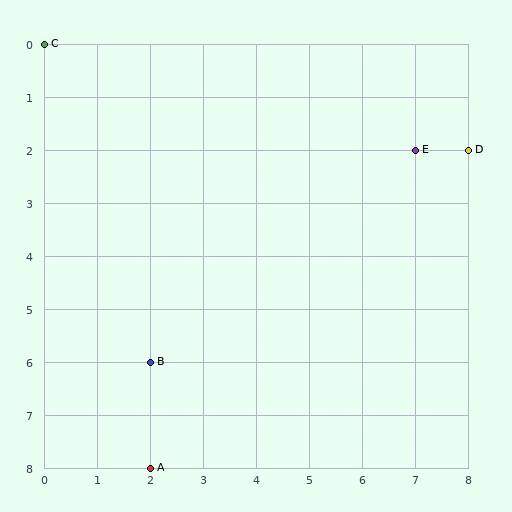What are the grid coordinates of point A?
Point A is at grid coordinates (2, 8).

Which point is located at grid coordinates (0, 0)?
Point C is at (0, 0).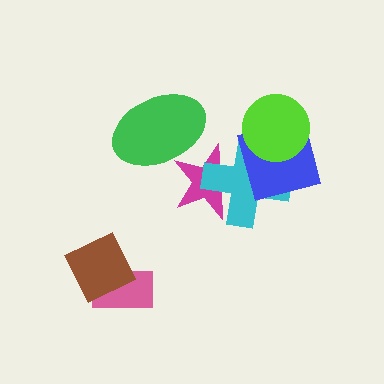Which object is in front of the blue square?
The lime circle is in front of the blue square.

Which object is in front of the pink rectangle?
The brown square is in front of the pink rectangle.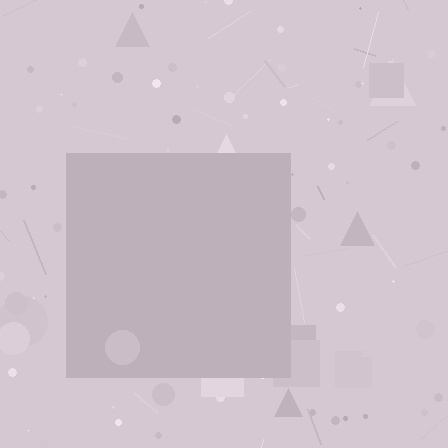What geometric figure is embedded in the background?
A square is embedded in the background.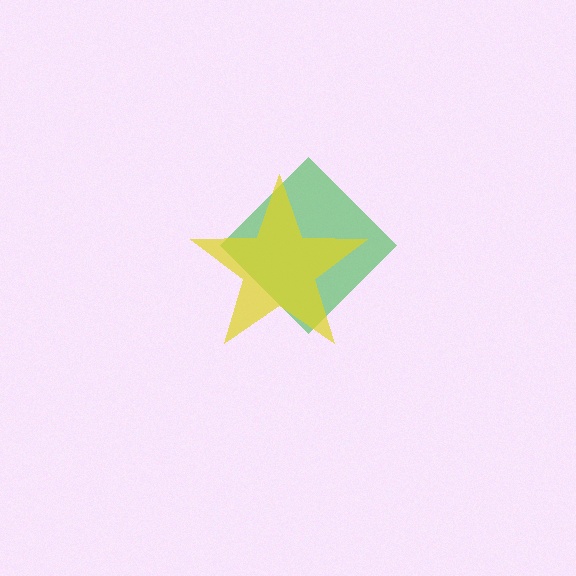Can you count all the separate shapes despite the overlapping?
Yes, there are 2 separate shapes.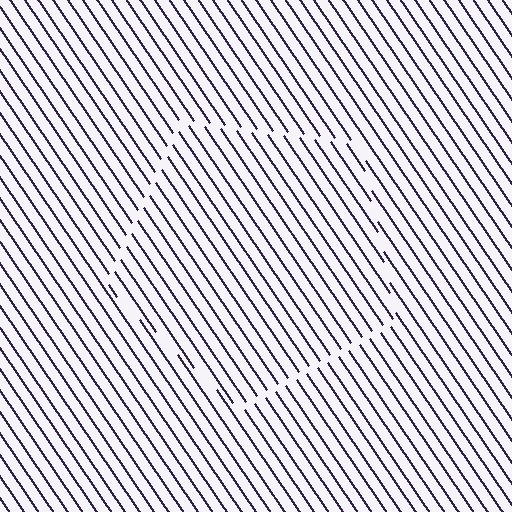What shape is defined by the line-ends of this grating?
An illusory pentagon. The interior of the shape contains the same grating, shifted by half a period — the contour is defined by the phase discontinuity where line-ends from the inner and outer gratings abut.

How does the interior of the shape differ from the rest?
The interior of the shape contains the same grating, shifted by half a period — the contour is defined by the phase discontinuity where line-ends from the inner and outer gratings abut.